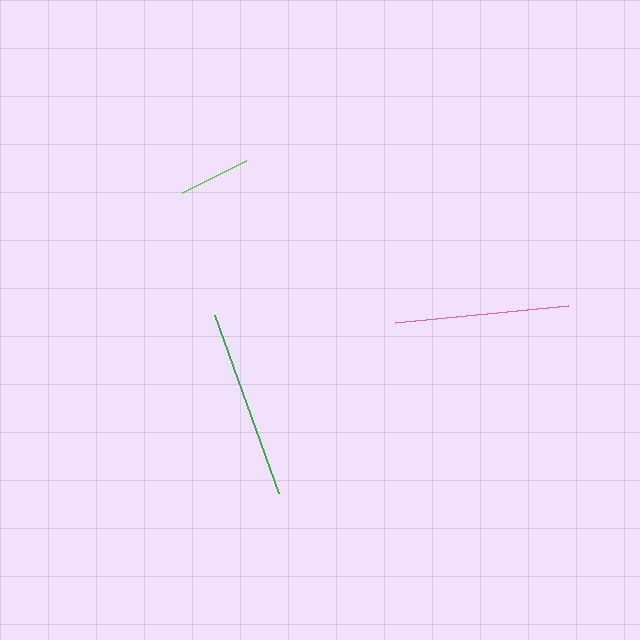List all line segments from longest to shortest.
From longest to shortest: green, pink, lime.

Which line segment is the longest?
The green line is the longest at approximately 190 pixels.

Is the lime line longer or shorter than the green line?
The green line is longer than the lime line.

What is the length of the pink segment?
The pink segment is approximately 173 pixels long.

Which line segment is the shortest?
The lime line is the shortest at approximately 73 pixels.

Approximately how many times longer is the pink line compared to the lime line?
The pink line is approximately 2.4 times the length of the lime line.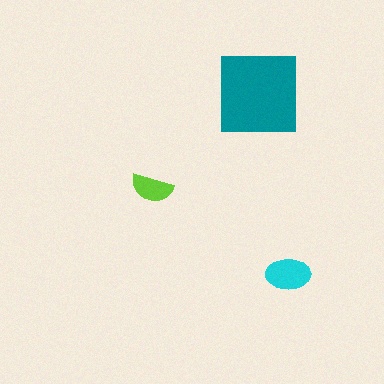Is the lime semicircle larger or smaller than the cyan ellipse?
Smaller.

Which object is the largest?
The teal square.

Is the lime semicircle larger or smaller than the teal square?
Smaller.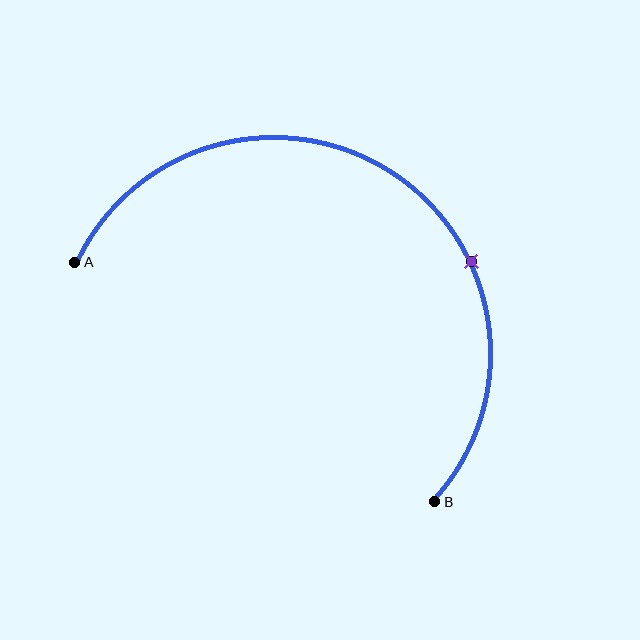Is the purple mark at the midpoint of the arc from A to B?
No. The purple mark lies on the arc but is closer to endpoint B. The arc midpoint would be at the point on the curve equidistant along the arc from both A and B.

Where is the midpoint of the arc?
The arc midpoint is the point on the curve farthest from the straight line joining A and B. It sits above that line.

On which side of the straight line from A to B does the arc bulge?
The arc bulges above the straight line connecting A and B.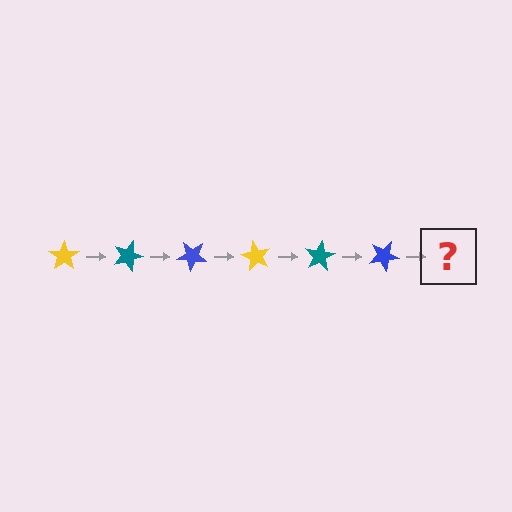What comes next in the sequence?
The next element should be a yellow star, rotated 120 degrees from the start.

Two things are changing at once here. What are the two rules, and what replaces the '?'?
The two rules are that it rotates 20 degrees each step and the color cycles through yellow, teal, and blue. The '?' should be a yellow star, rotated 120 degrees from the start.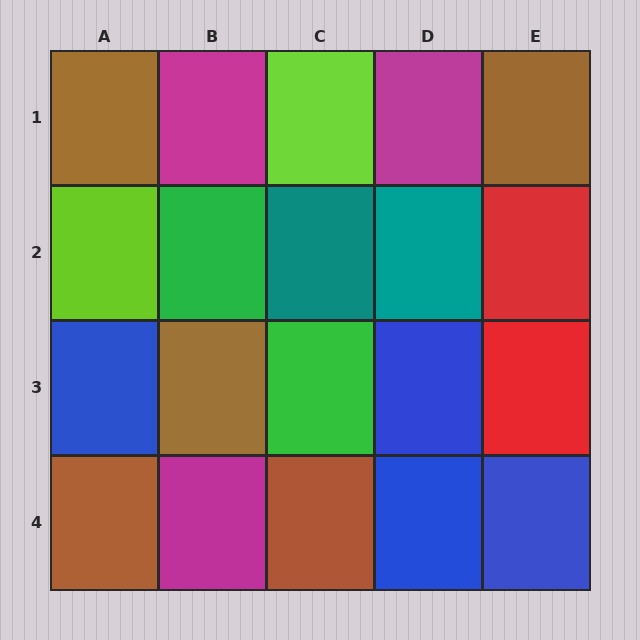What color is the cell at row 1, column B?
Magenta.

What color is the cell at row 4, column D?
Blue.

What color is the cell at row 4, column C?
Brown.